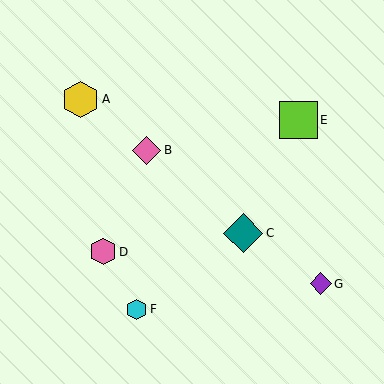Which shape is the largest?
The teal diamond (labeled C) is the largest.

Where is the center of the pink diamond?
The center of the pink diamond is at (147, 150).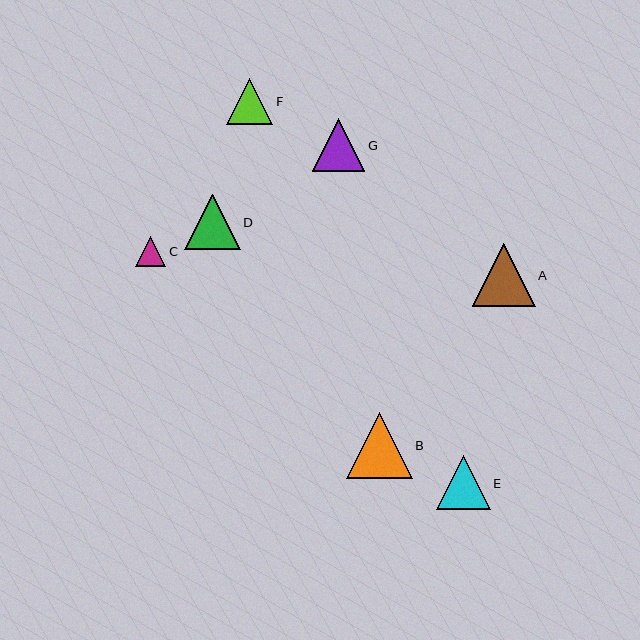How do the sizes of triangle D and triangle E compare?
Triangle D and triangle E are approximately the same size.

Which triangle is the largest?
Triangle B is the largest with a size of approximately 66 pixels.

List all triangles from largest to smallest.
From largest to smallest: B, A, D, E, G, F, C.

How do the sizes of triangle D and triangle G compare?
Triangle D and triangle G are approximately the same size.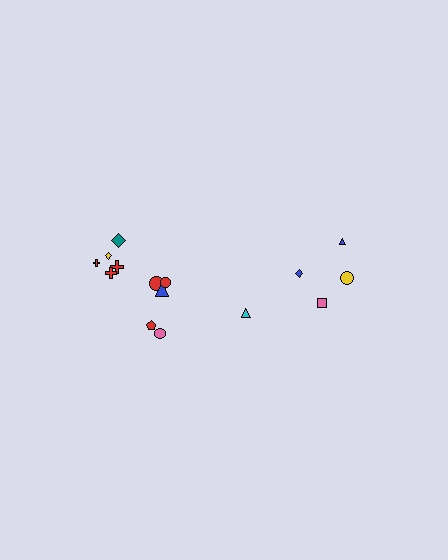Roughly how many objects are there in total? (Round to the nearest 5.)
Roughly 15 objects in total.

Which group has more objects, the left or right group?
The left group.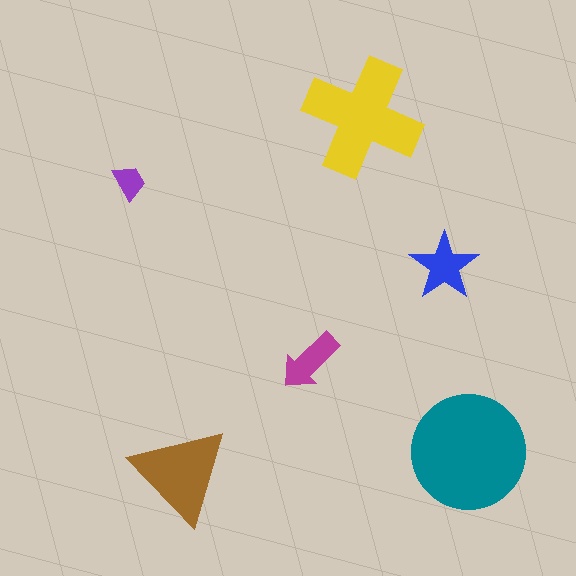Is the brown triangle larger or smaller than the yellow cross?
Smaller.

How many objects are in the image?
There are 6 objects in the image.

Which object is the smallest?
The purple trapezoid.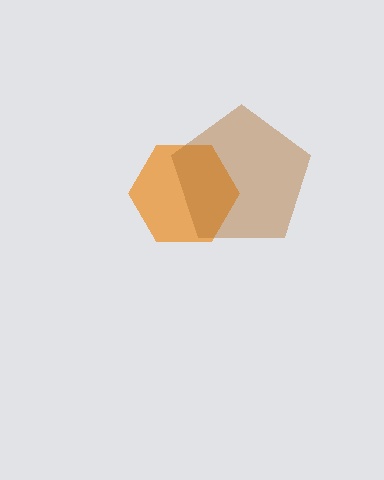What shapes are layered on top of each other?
The layered shapes are: an orange hexagon, a brown pentagon.